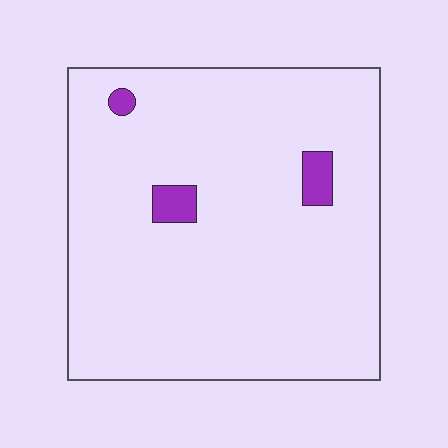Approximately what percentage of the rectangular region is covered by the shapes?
Approximately 5%.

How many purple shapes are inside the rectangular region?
3.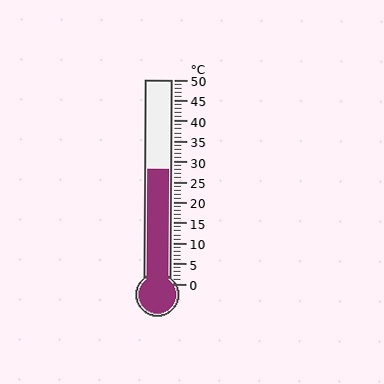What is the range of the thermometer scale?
The thermometer scale ranges from 0°C to 50°C.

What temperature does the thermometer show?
The thermometer shows approximately 28°C.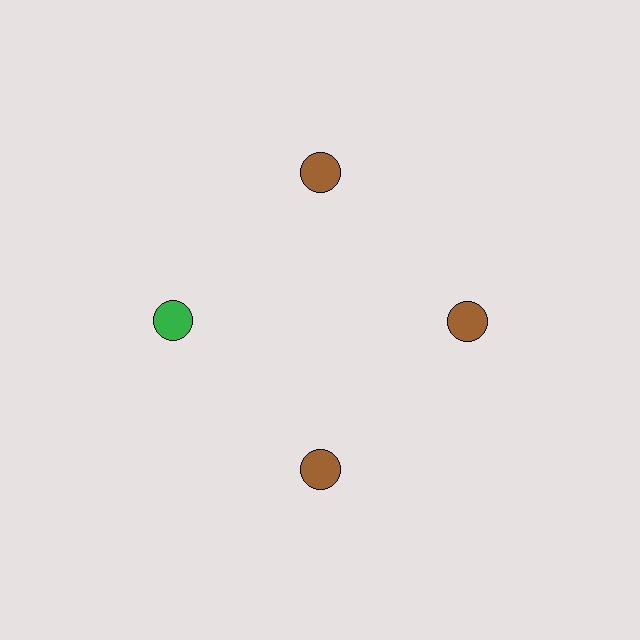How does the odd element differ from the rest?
It has a different color: green instead of brown.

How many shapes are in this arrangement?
There are 4 shapes arranged in a ring pattern.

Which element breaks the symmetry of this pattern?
The green circle at roughly the 9 o'clock position breaks the symmetry. All other shapes are brown circles.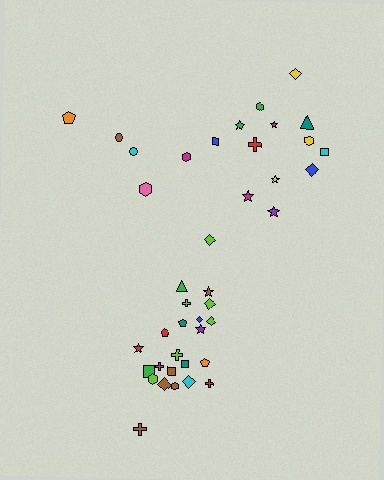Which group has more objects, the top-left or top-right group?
The top-right group.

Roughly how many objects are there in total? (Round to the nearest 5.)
Roughly 40 objects in total.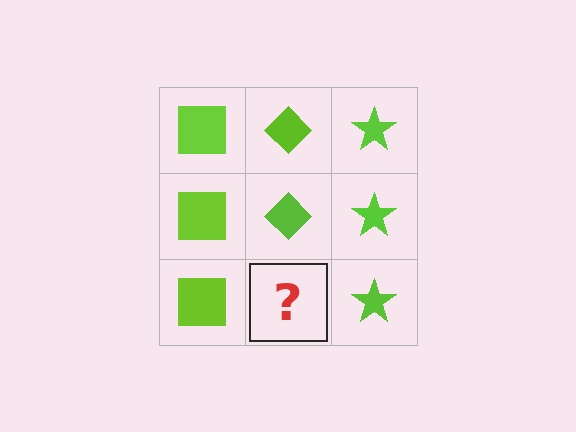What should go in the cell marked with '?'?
The missing cell should contain a lime diamond.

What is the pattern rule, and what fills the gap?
The rule is that each column has a consistent shape. The gap should be filled with a lime diamond.